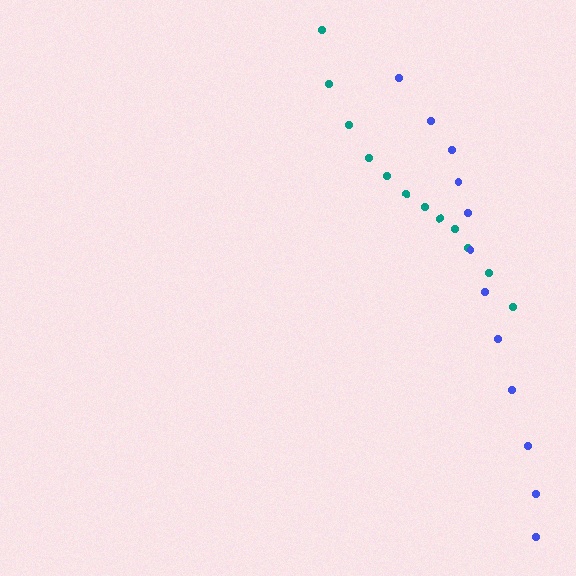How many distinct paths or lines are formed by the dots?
There are 2 distinct paths.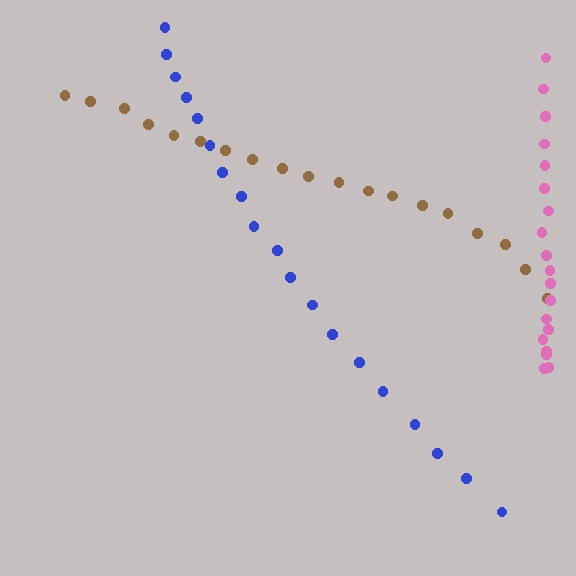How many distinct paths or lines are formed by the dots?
There are 3 distinct paths.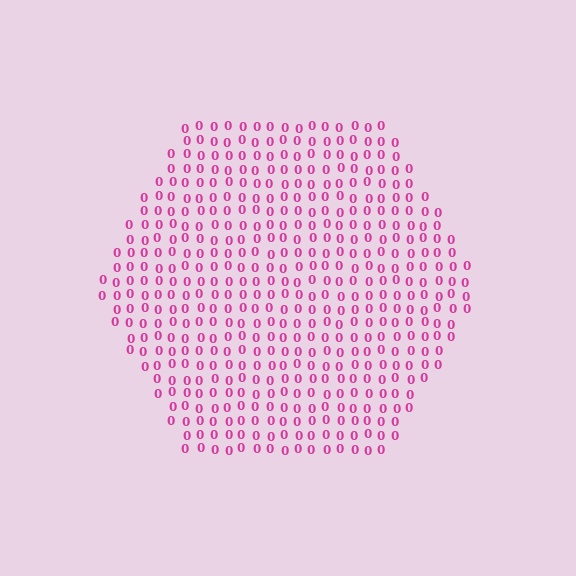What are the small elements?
The small elements are digit 0's.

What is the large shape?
The large shape is a hexagon.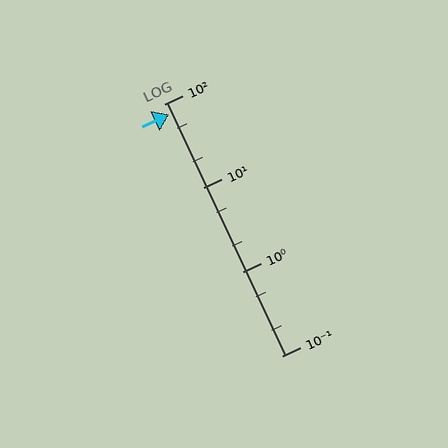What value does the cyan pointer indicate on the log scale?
The pointer indicates approximately 75.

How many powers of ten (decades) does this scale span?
The scale spans 3 decades, from 0.1 to 100.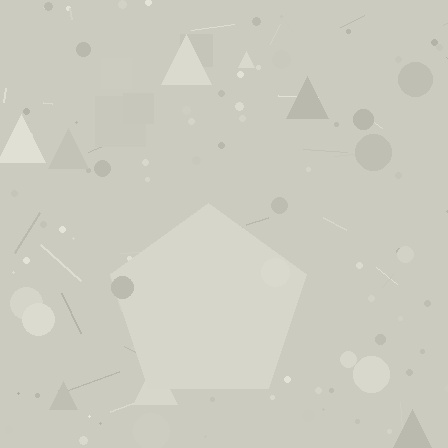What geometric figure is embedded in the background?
A pentagon is embedded in the background.